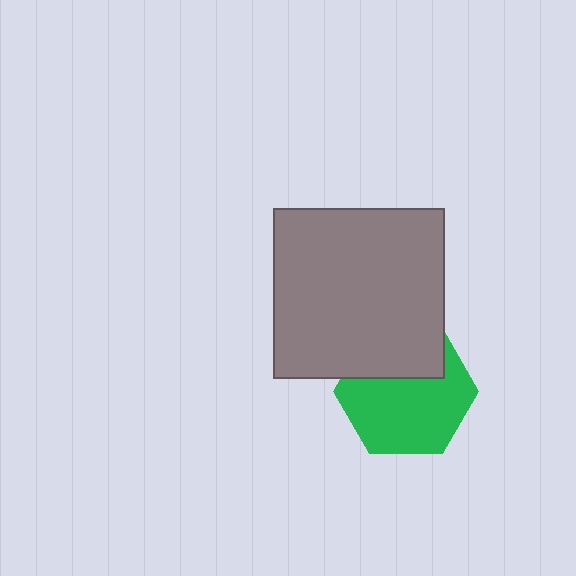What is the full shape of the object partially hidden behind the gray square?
The partially hidden object is a green hexagon.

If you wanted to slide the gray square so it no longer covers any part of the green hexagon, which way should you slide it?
Slide it up — that is the most direct way to separate the two shapes.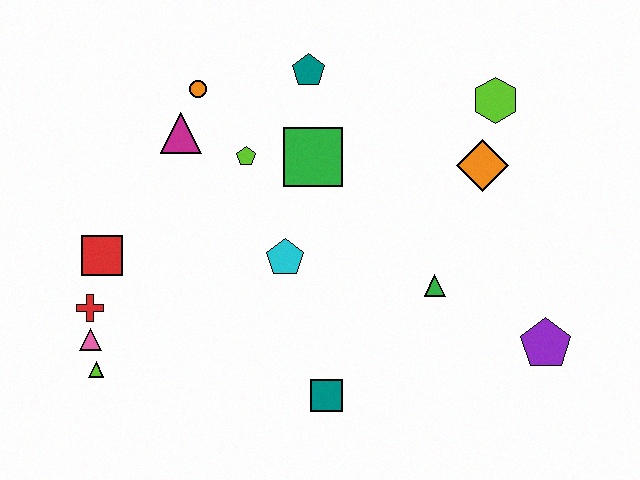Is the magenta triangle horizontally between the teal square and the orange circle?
No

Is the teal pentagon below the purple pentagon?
No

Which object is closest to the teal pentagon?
The green square is closest to the teal pentagon.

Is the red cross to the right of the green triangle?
No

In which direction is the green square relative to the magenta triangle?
The green square is to the right of the magenta triangle.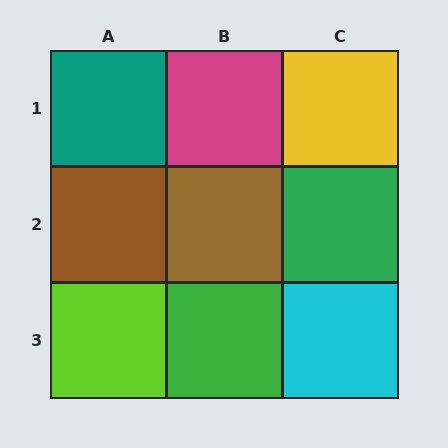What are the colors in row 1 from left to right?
Teal, magenta, yellow.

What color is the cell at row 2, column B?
Brown.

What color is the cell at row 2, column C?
Green.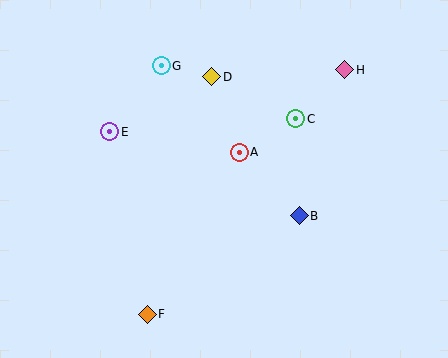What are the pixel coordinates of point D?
Point D is at (212, 77).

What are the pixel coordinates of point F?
Point F is at (147, 314).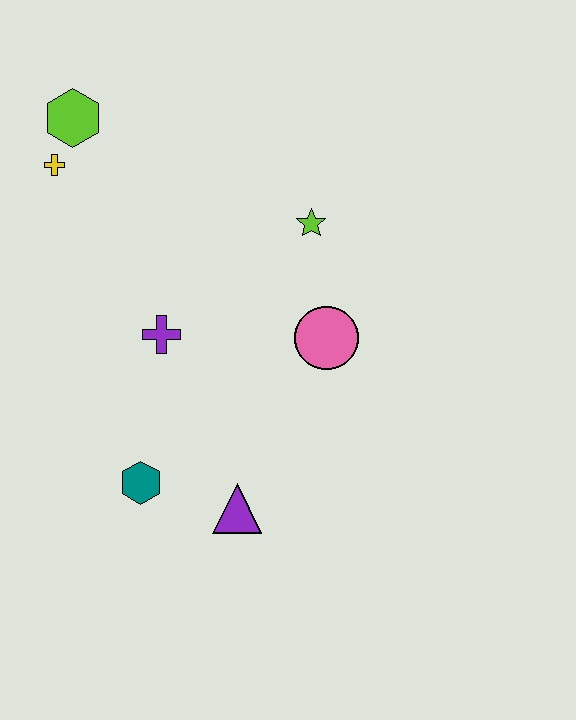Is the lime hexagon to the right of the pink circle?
No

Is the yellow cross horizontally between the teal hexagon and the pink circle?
No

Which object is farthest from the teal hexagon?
The lime hexagon is farthest from the teal hexagon.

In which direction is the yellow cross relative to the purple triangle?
The yellow cross is above the purple triangle.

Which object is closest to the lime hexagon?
The yellow cross is closest to the lime hexagon.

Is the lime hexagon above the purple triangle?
Yes